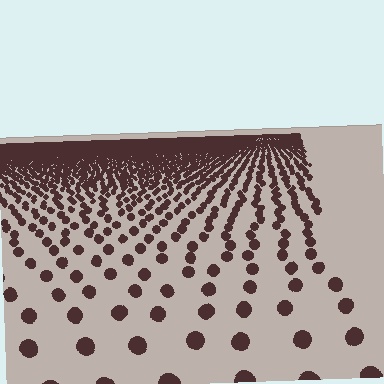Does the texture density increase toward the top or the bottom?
Density increases toward the top.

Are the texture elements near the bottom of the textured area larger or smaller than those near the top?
Larger. Near the bottom, elements are closer to the viewer and appear at a bigger on-screen size.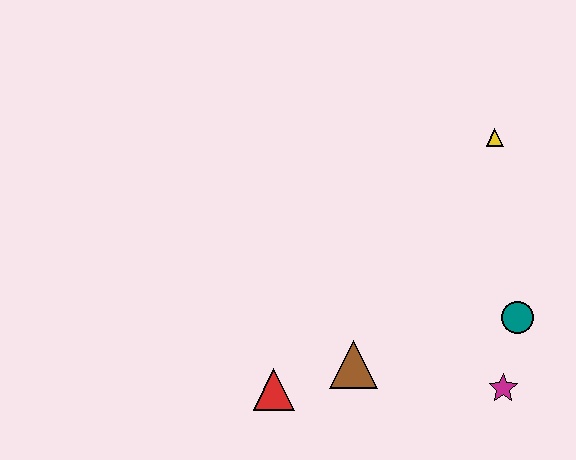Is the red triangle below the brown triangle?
Yes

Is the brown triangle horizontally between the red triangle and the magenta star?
Yes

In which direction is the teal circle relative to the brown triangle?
The teal circle is to the right of the brown triangle.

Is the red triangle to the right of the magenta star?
No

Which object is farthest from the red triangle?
The yellow triangle is farthest from the red triangle.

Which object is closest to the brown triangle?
The red triangle is closest to the brown triangle.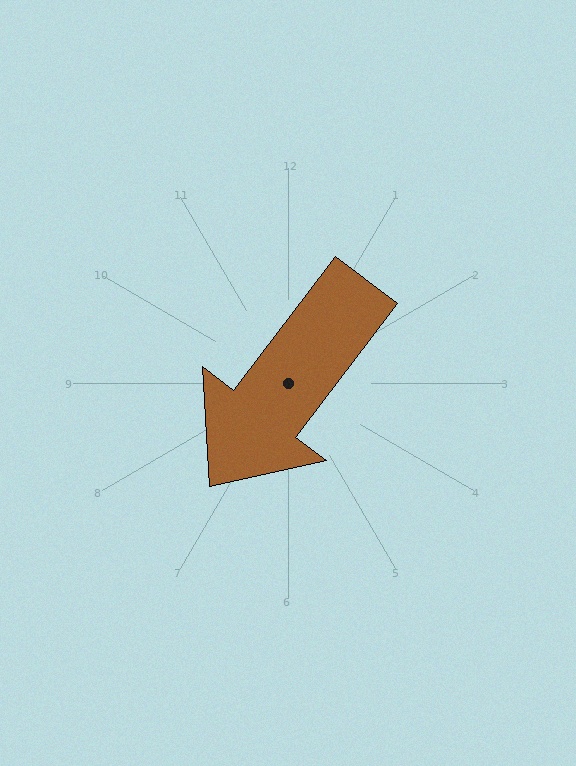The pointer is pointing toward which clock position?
Roughly 7 o'clock.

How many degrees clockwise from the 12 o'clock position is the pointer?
Approximately 217 degrees.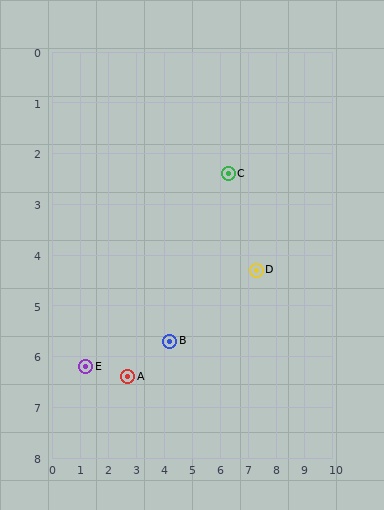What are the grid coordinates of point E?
Point E is at approximately (1.2, 6.2).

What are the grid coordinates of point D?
Point D is at approximately (7.3, 4.3).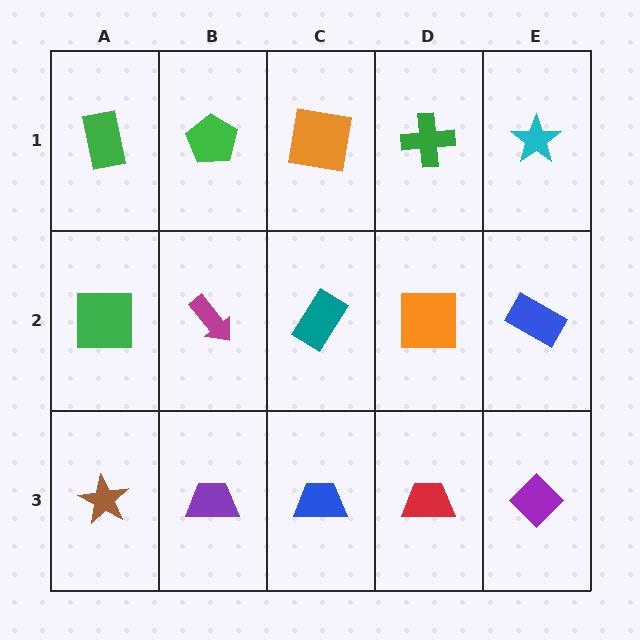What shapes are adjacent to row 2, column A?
A green rectangle (row 1, column A), a brown star (row 3, column A), a magenta arrow (row 2, column B).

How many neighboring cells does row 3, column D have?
3.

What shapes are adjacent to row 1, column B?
A magenta arrow (row 2, column B), a green rectangle (row 1, column A), an orange square (row 1, column C).